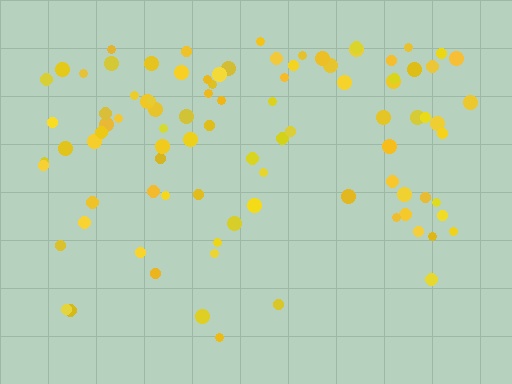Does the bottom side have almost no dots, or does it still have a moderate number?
Still a moderate number, just noticeably fewer than the top.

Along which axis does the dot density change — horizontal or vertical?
Vertical.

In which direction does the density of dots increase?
From bottom to top, with the top side densest.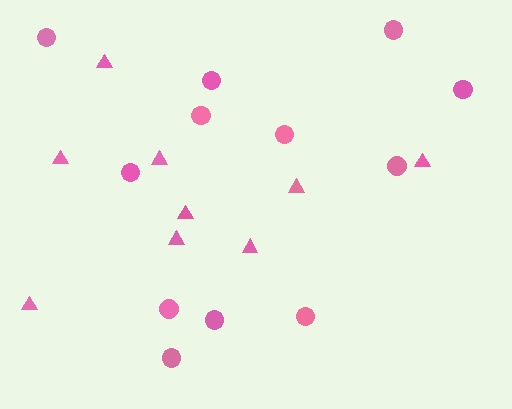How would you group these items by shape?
There are 2 groups: one group of triangles (9) and one group of circles (12).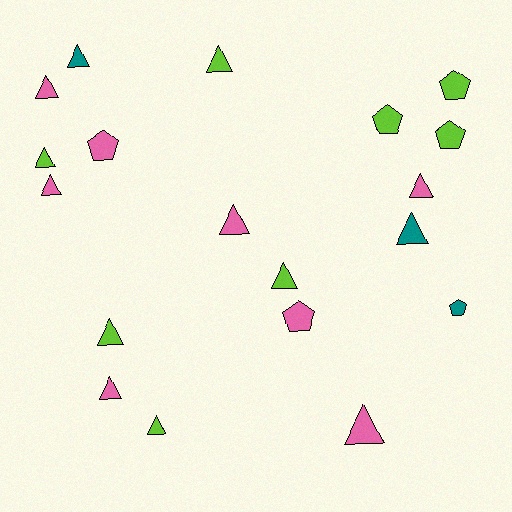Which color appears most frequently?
Lime, with 8 objects.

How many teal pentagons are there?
There is 1 teal pentagon.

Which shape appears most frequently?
Triangle, with 13 objects.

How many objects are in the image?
There are 19 objects.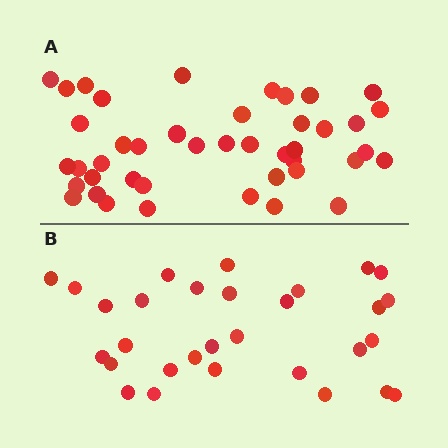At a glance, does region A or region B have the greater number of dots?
Region A (the top region) has more dots.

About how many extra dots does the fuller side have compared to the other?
Region A has approximately 15 more dots than region B.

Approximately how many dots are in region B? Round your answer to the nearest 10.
About 30 dots.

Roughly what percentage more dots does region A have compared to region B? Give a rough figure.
About 45% more.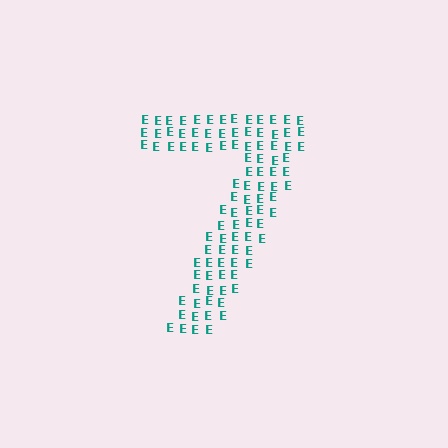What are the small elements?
The small elements are letter E's.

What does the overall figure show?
The overall figure shows the digit 7.